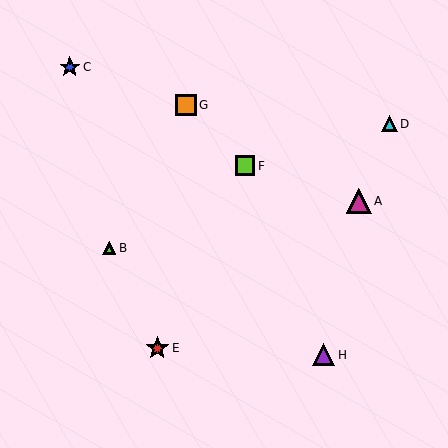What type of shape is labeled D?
Shape D is a cyan triangle.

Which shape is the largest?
The magenta triangle (labeled A) is the largest.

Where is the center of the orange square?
The center of the orange square is at (186, 105).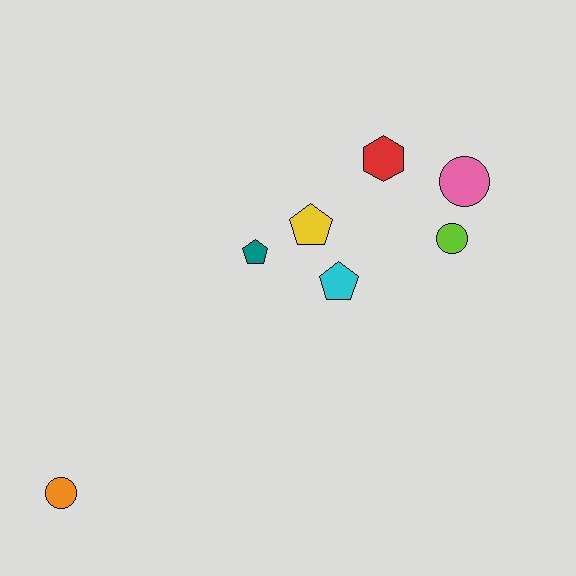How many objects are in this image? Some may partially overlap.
There are 7 objects.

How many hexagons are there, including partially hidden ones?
There is 1 hexagon.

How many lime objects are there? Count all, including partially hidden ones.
There is 1 lime object.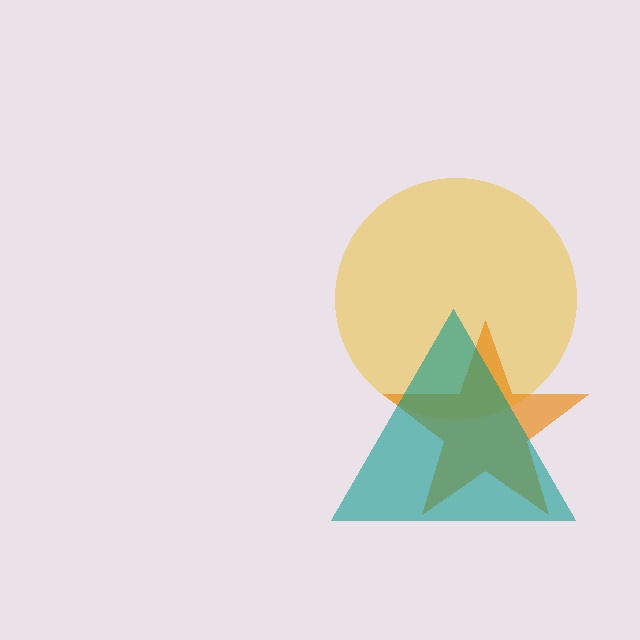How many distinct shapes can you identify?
There are 3 distinct shapes: a yellow circle, an orange star, a teal triangle.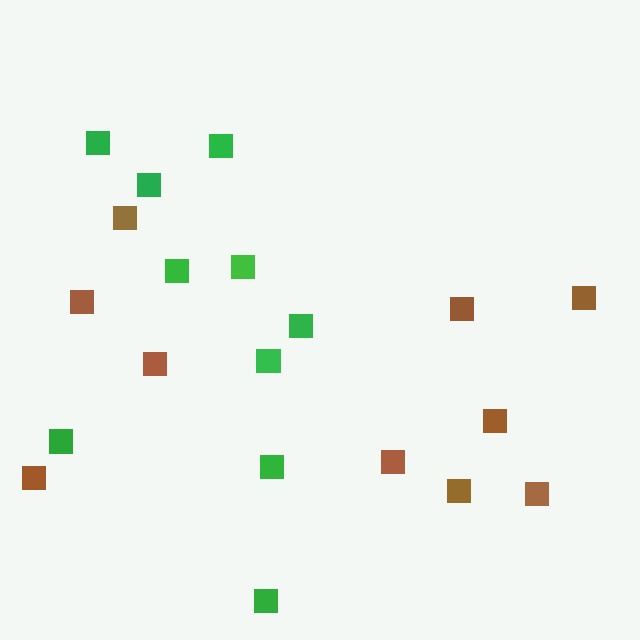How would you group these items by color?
There are 2 groups: one group of green squares (10) and one group of brown squares (10).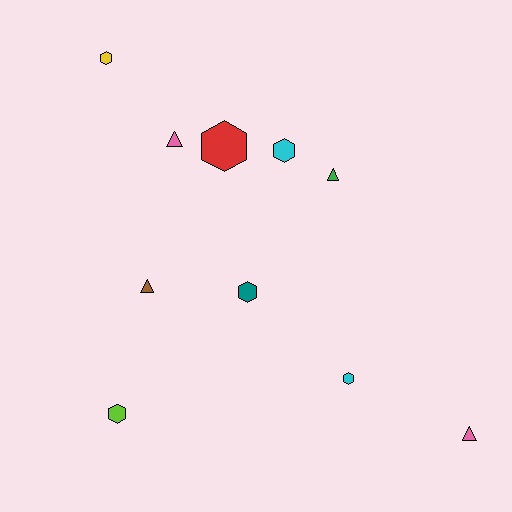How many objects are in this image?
There are 10 objects.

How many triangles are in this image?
There are 4 triangles.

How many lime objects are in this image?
There is 1 lime object.